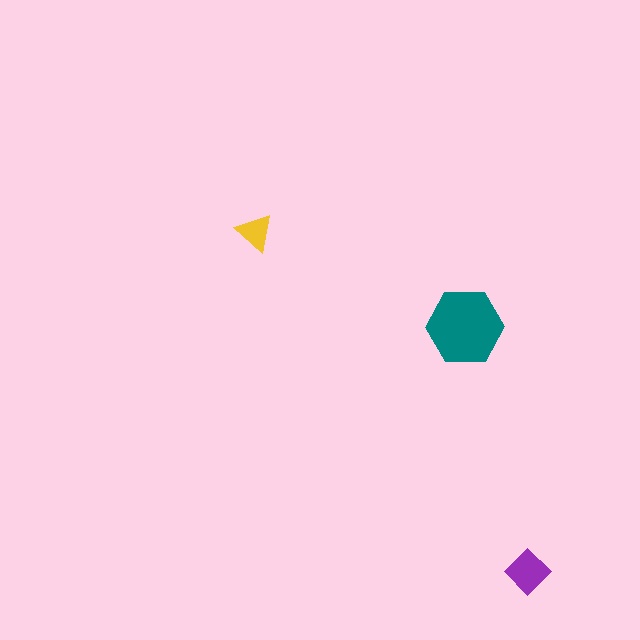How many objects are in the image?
There are 3 objects in the image.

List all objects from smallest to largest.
The yellow triangle, the purple diamond, the teal hexagon.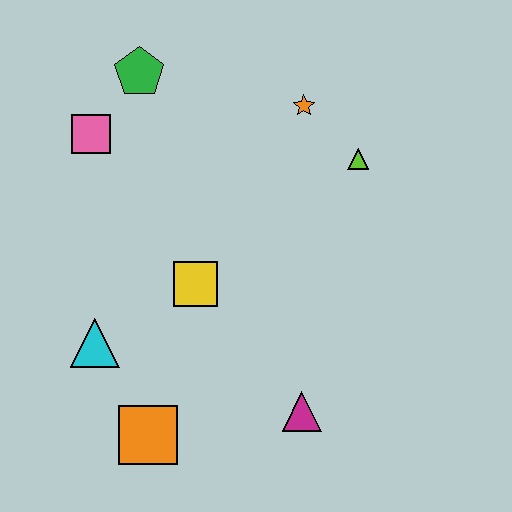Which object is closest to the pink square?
The green pentagon is closest to the pink square.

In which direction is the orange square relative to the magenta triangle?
The orange square is to the left of the magenta triangle.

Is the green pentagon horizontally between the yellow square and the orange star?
No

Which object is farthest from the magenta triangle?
The green pentagon is farthest from the magenta triangle.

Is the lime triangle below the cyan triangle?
No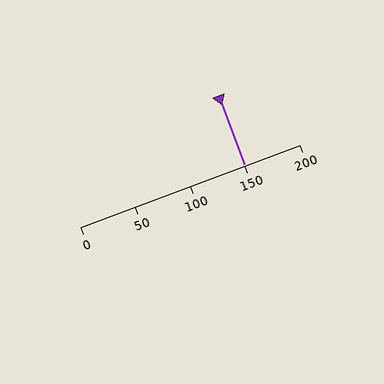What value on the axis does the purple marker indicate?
The marker indicates approximately 150.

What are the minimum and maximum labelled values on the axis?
The axis runs from 0 to 200.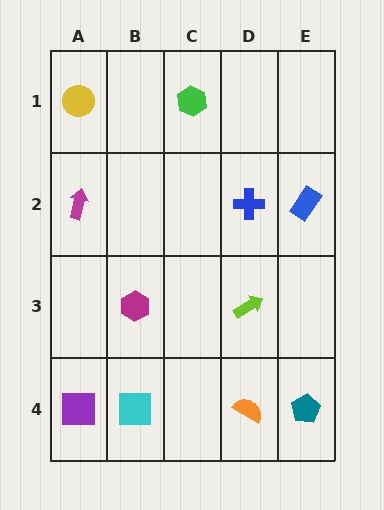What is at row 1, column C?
A green hexagon.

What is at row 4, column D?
An orange semicircle.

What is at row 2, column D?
A blue cross.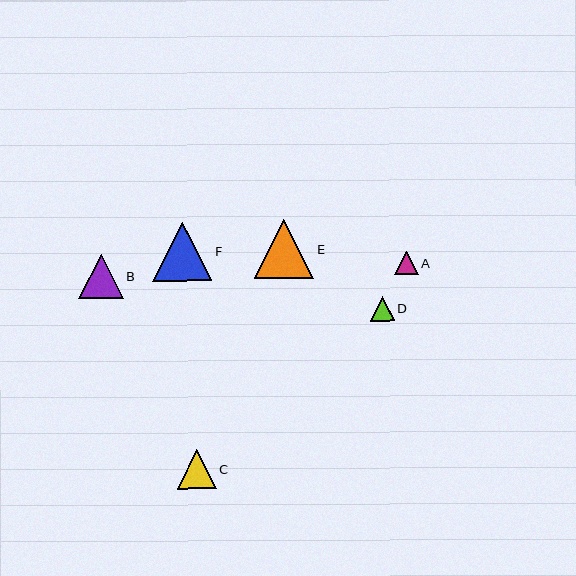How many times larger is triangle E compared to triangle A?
Triangle E is approximately 2.5 times the size of triangle A.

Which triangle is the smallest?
Triangle A is the smallest with a size of approximately 24 pixels.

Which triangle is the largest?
Triangle E is the largest with a size of approximately 59 pixels.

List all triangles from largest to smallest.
From largest to smallest: E, F, B, C, D, A.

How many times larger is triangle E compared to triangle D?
Triangle E is approximately 2.5 times the size of triangle D.